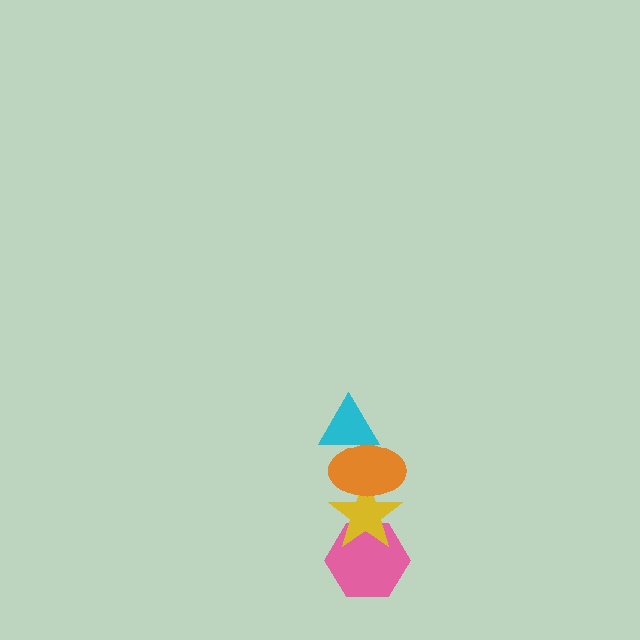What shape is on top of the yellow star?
The orange ellipse is on top of the yellow star.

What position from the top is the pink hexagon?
The pink hexagon is 4th from the top.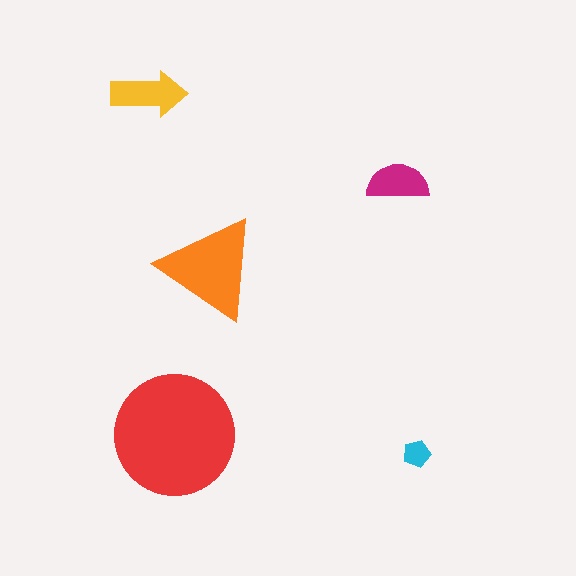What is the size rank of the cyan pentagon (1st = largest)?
5th.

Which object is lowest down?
The cyan pentagon is bottommost.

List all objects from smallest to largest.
The cyan pentagon, the magenta semicircle, the yellow arrow, the orange triangle, the red circle.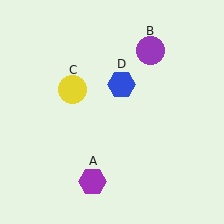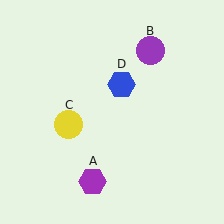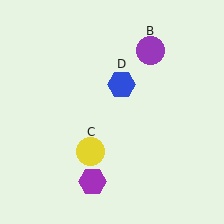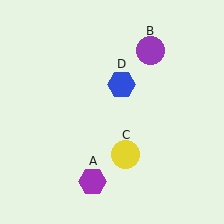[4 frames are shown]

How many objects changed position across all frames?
1 object changed position: yellow circle (object C).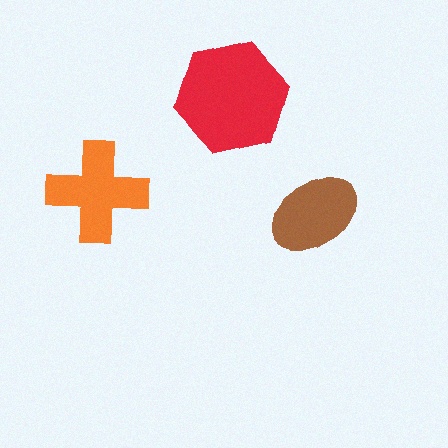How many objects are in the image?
There are 3 objects in the image.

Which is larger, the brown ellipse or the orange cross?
The orange cross.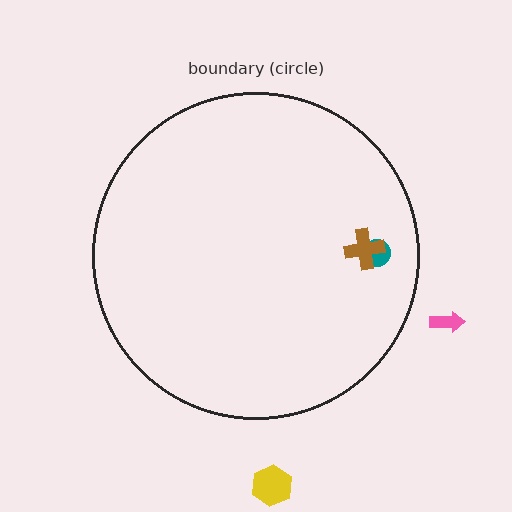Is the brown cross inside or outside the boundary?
Inside.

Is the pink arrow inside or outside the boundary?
Outside.